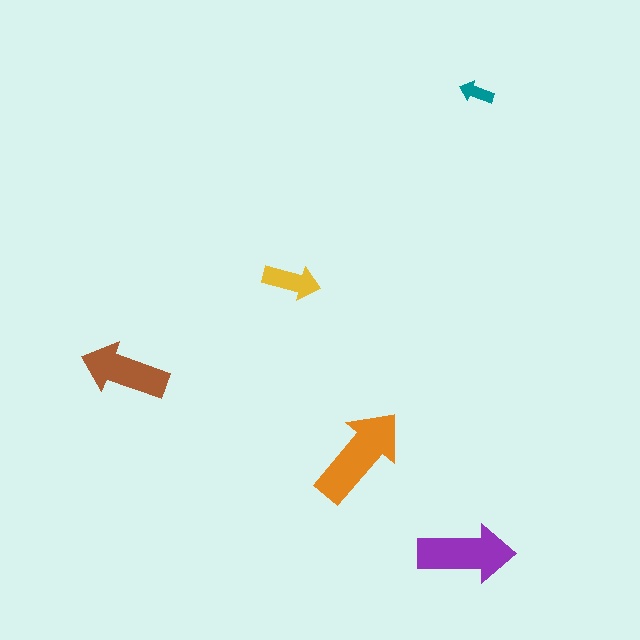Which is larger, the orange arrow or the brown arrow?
The orange one.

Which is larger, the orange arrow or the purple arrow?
The orange one.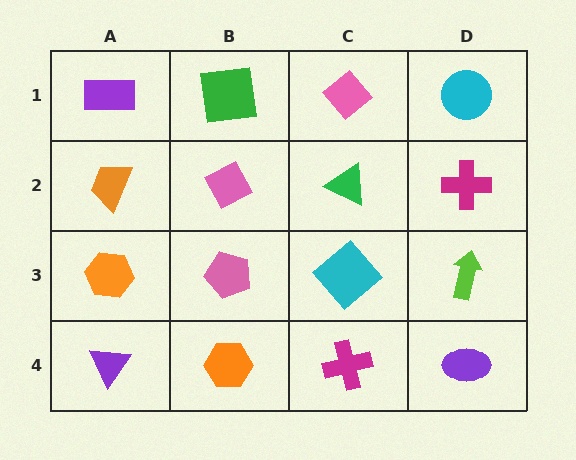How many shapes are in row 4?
4 shapes.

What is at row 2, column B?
A pink diamond.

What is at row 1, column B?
A green square.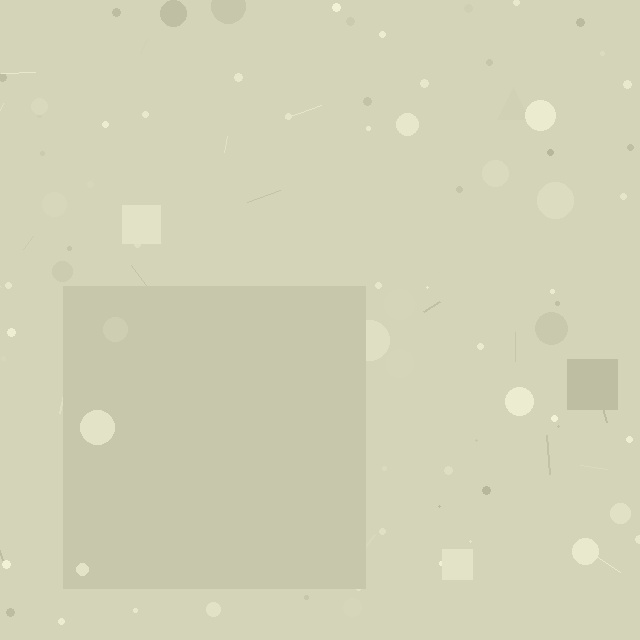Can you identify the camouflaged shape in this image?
The camouflaged shape is a square.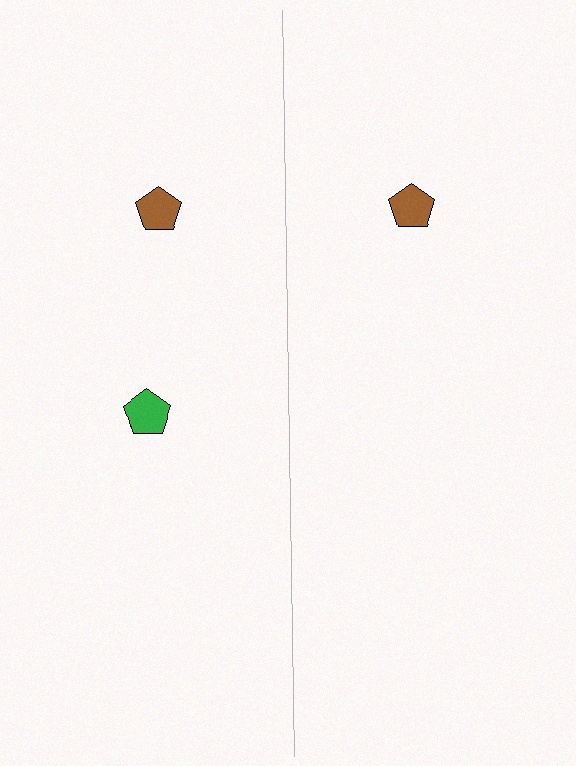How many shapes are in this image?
There are 3 shapes in this image.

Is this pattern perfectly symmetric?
No, the pattern is not perfectly symmetric. A green pentagon is missing from the right side.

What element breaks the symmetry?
A green pentagon is missing from the right side.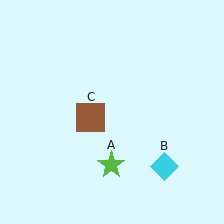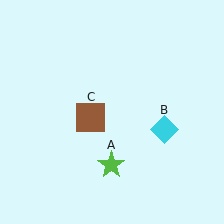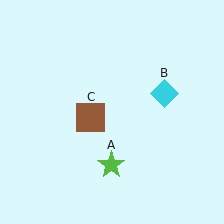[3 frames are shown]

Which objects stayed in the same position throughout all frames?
Lime star (object A) and brown square (object C) remained stationary.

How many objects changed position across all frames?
1 object changed position: cyan diamond (object B).